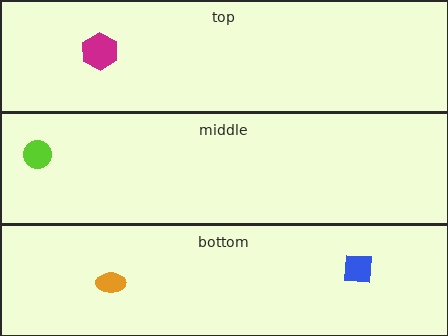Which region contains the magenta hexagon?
The top region.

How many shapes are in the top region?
1.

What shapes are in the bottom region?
The orange ellipse, the blue square.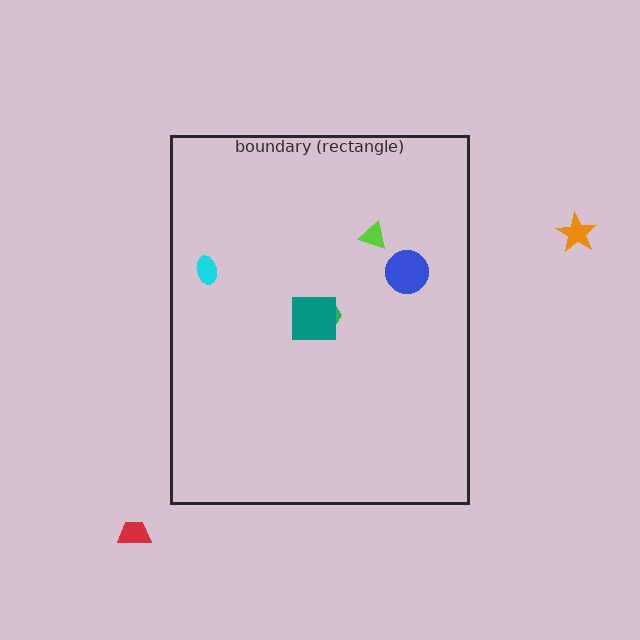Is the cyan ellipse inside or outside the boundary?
Inside.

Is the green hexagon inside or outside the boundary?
Inside.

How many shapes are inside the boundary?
5 inside, 2 outside.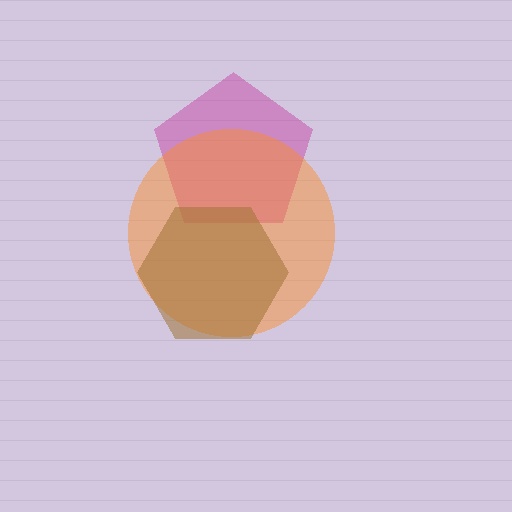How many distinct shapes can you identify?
There are 3 distinct shapes: a magenta pentagon, an orange circle, a brown hexagon.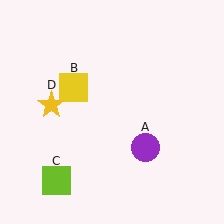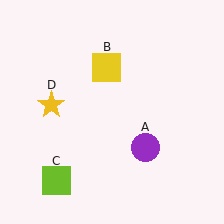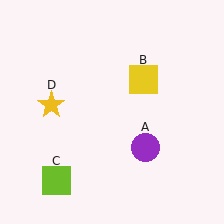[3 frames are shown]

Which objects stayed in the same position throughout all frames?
Purple circle (object A) and lime square (object C) and yellow star (object D) remained stationary.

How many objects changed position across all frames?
1 object changed position: yellow square (object B).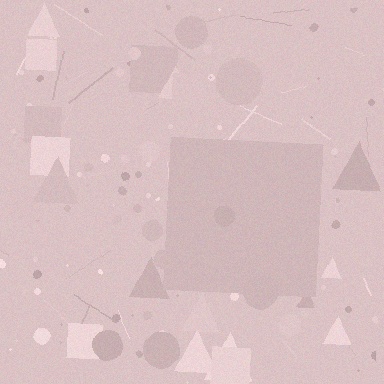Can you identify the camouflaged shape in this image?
The camouflaged shape is a square.